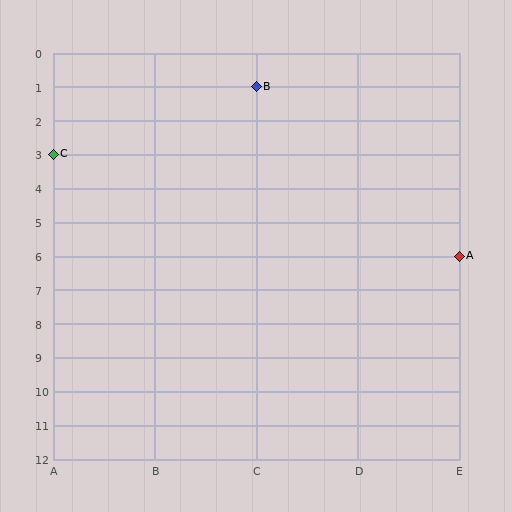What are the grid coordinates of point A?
Point A is at grid coordinates (E, 6).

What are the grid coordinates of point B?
Point B is at grid coordinates (C, 1).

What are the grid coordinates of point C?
Point C is at grid coordinates (A, 3).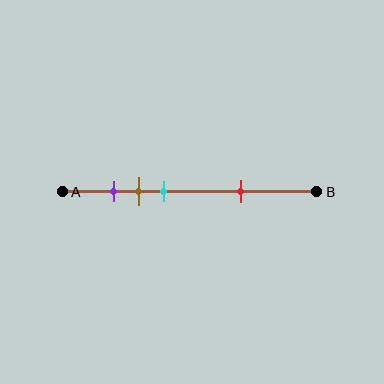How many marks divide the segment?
There are 4 marks dividing the segment.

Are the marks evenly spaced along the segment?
No, the marks are not evenly spaced.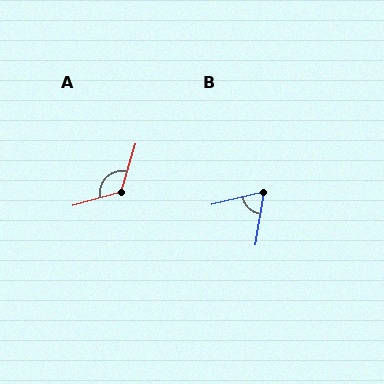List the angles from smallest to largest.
B (67°), A (122°).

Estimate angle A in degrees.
Approximately 122 degrees.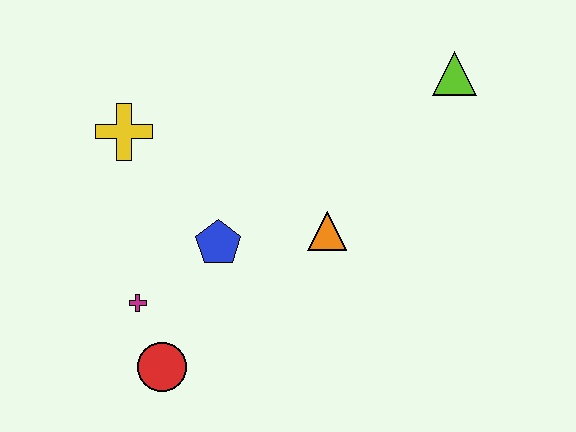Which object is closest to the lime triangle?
The orange triangle is closest to the lime triangle.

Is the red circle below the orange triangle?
Yes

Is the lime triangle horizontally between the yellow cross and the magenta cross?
No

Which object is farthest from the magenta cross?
The lime triangle is farthest from the magenta cross.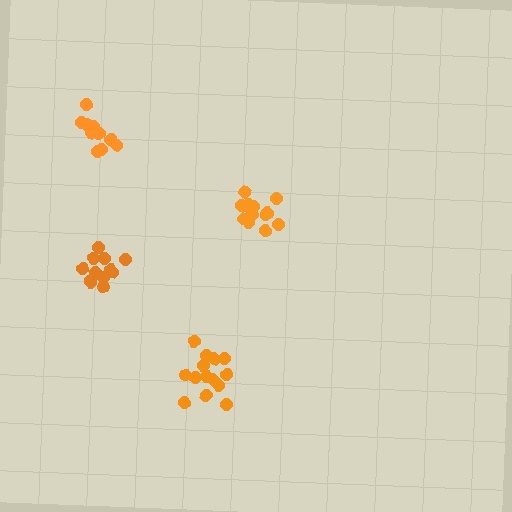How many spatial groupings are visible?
There are 4 spatial groupings.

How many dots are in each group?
Group 1: 14 dots, Group 2: 11 dots, Group 3: 12 dots, Group 4: 15 dots (52 total).